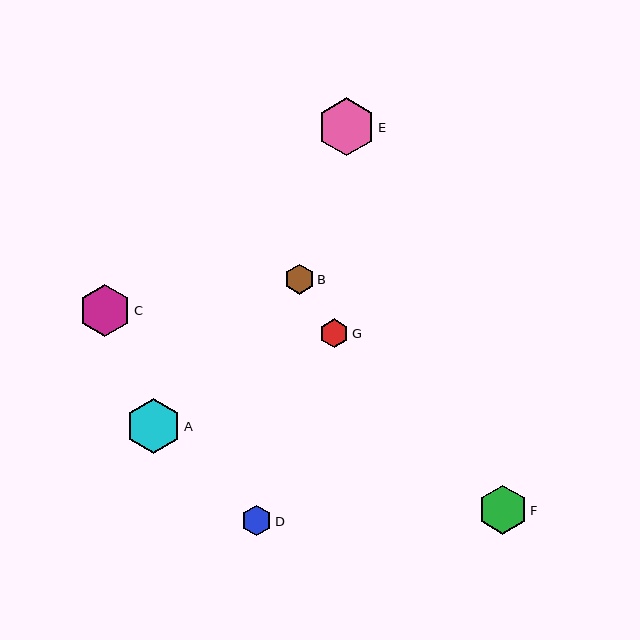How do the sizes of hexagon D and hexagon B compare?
Hexagon D and hexagon B are approximately the same size.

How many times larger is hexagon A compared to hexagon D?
Hexagon A is approximately 1.8 times the size of hexagon D.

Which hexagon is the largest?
Hexagon E is the largest with a size of approximately 58 pixels.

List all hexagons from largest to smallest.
From largest to smallest: E, A, C, F, D, B, G.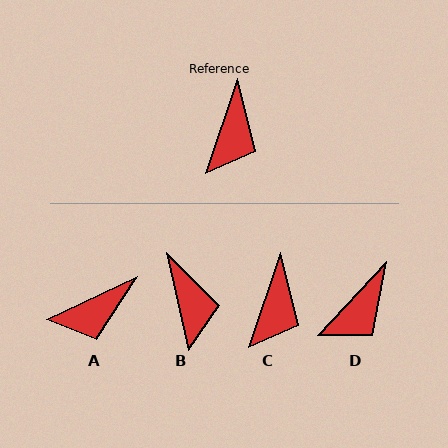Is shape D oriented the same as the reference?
No, it is off by about 25 degrees.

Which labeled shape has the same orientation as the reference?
C.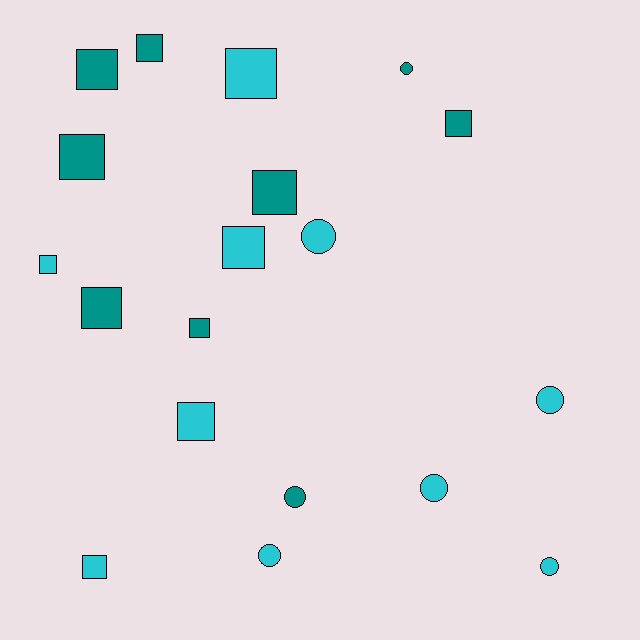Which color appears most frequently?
Cyan, with 10 objects.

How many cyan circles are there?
There are 5 cyan circles.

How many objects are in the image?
There are 19 objects.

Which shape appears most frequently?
Square, with 12 objects.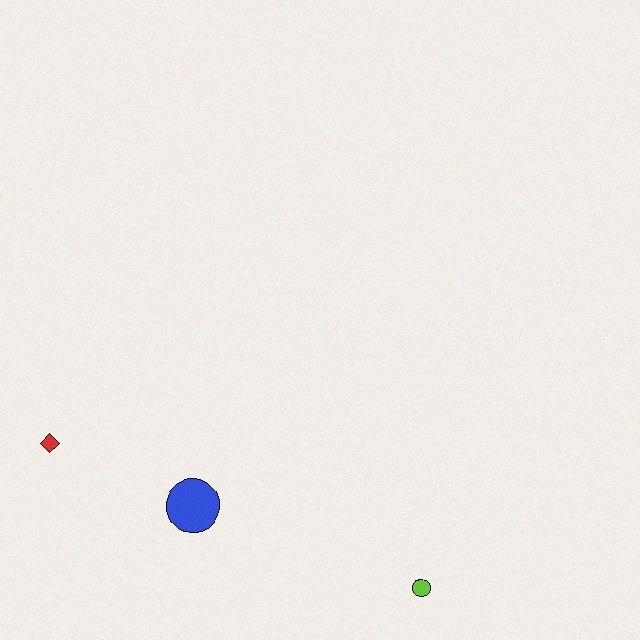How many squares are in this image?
There are no squares.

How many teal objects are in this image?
There are no teal objects.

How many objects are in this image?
There are 3 objects.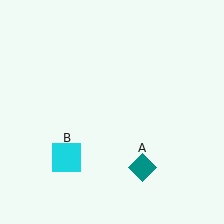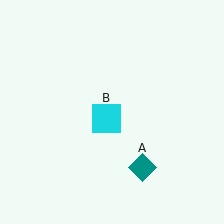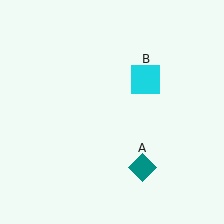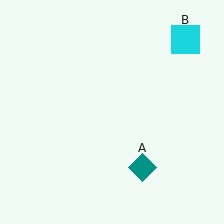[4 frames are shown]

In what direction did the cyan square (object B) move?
The cyan square (object B) moved up and to the right.